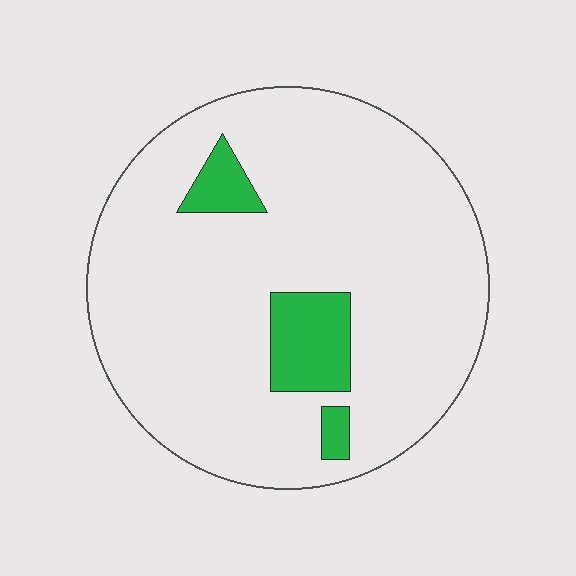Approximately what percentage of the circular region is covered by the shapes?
Approximately 10%.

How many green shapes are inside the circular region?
3.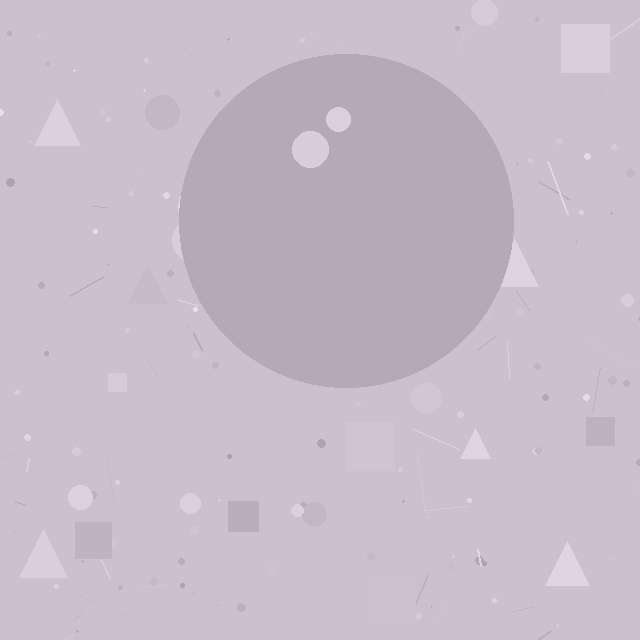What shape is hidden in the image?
A circle is hidden in the image.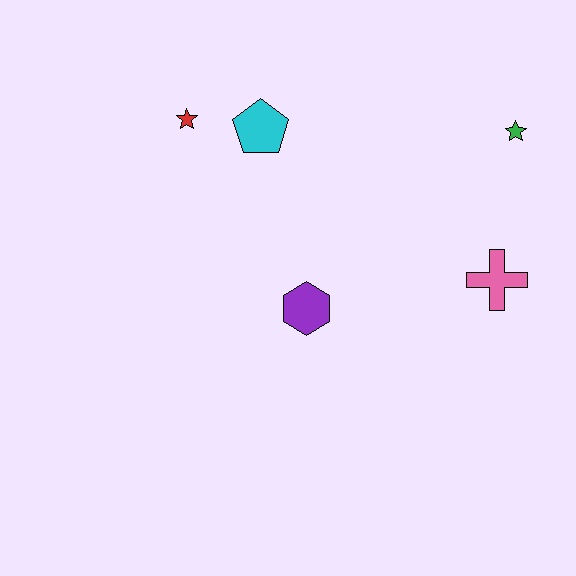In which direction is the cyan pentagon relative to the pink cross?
The cyan pentagon is to the left of the pink cross.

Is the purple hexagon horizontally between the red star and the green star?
Yes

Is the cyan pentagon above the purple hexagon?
Yes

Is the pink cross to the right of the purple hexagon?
Yes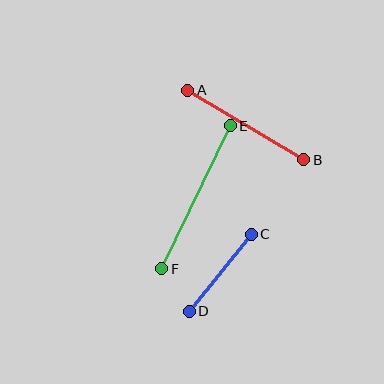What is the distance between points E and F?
The distance is approximately 159 pixels.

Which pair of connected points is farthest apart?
Points E and F are farthest apart.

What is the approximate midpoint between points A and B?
The midpoint is at approximately (246, 125) pixels.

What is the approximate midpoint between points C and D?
The midpoint is at approximately (220, 273) pixels.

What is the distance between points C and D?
The distance is approximately 99 pixels.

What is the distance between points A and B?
The distance is approximately 135 pixels.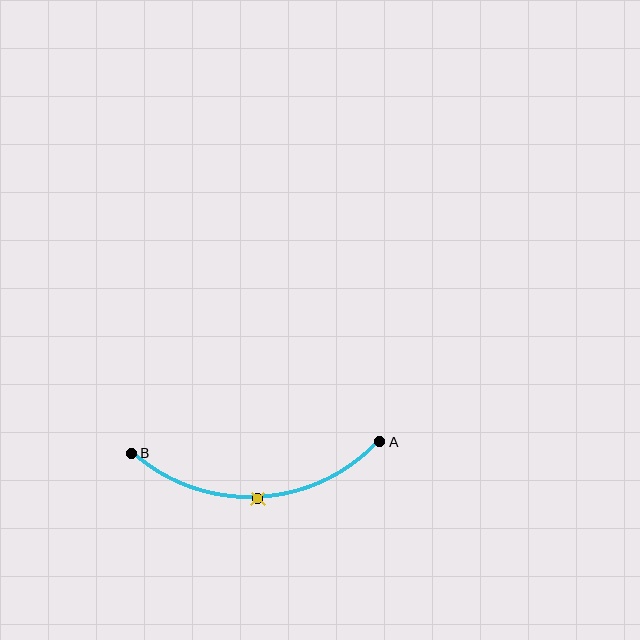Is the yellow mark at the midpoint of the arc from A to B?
Yes. The yellow mark lies on the arc at equal arc-length from both A and B — it is the arc midpoint.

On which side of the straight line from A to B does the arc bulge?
The arc bulges below the straight line connecting A and B.